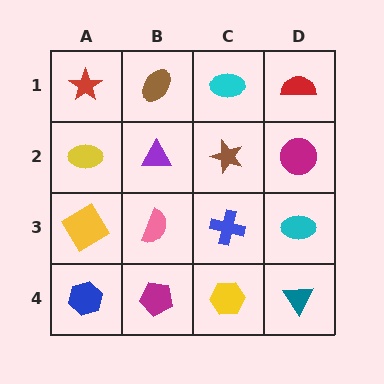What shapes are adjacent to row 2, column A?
A red star (row 1, column A), a yellow diamond (row 3, column A), a purple triangle (row 2, column B).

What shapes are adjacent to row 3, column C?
A brown star (row 2, column C), a yellow hexagon (row 4, column C), a pink semicircle (row 3, column B), a cyan ellipse (row 3, column D).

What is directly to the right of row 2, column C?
A magenta circle.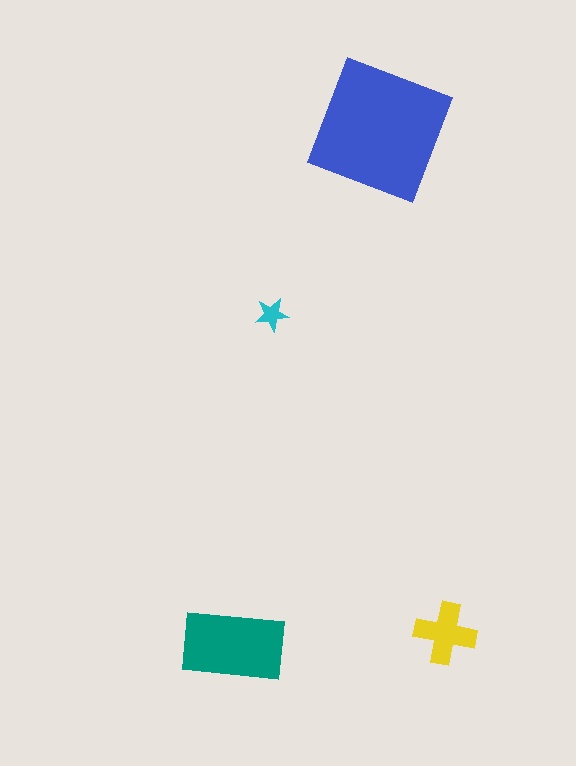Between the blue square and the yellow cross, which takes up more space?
The blue square.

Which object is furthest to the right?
The yellow cross is rightmost.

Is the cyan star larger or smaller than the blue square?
Smaller.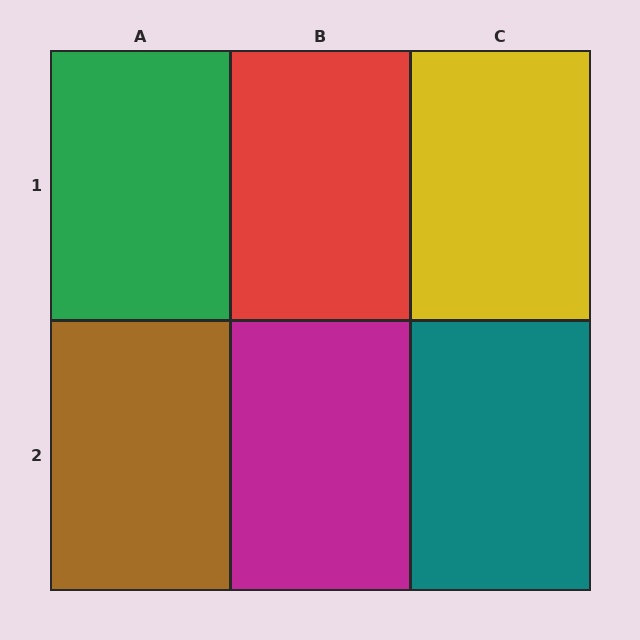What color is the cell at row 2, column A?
Brown.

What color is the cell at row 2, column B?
Magenta.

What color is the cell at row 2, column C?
Teal.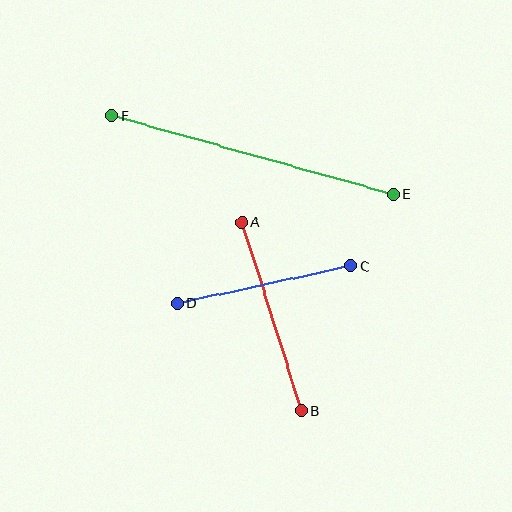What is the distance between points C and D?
The distance is approximately 177 pixels.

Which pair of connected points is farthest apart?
Points E and F are farthest apart.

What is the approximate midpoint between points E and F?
The midpoint is at approximately (252, 155) pixels.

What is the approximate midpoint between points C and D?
The midpoint is at approximately (264, 285) pixels.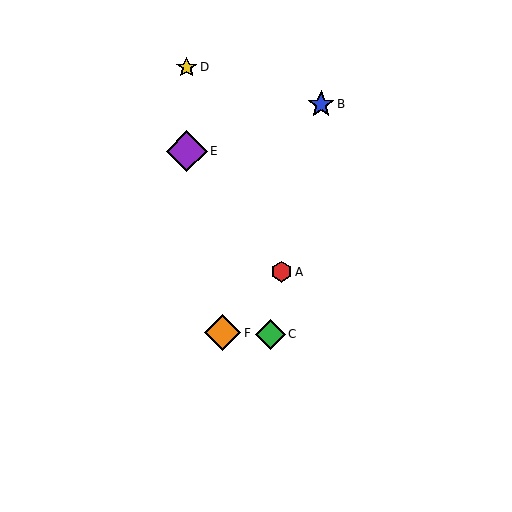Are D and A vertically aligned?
No, D is at x≈187 and A is at x≈282.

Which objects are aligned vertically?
Objects D, E are aligned vertically.